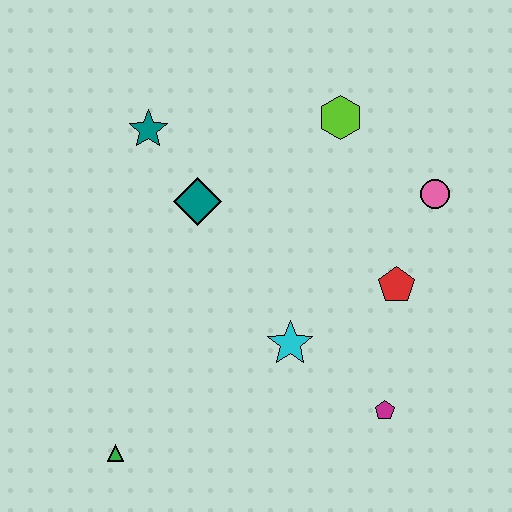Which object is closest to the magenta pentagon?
The cyan star is closest to the magenta pentagon.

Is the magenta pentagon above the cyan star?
No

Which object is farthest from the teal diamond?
The magenta pentagon is farthest from the teal diamond.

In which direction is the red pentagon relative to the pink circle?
The red pentagon is below the pink circle.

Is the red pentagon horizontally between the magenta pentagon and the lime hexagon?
No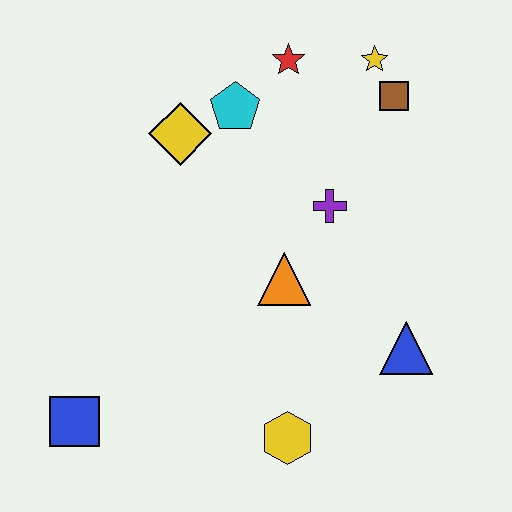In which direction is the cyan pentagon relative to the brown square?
The cyan pentagon is to the left of the brown square.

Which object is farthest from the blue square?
The yellow star is farthest from the blue square.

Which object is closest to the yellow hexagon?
The blue triangle is closest to the yellow hexagon.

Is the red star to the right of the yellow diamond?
Yes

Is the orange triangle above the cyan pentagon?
No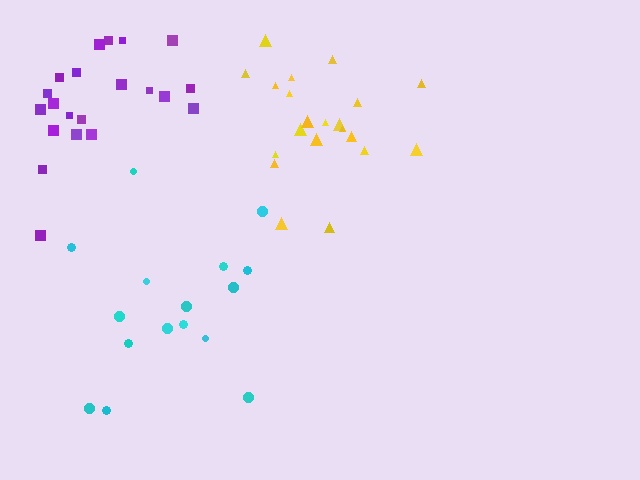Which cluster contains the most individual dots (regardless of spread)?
Yellow (21).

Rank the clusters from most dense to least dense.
yellow, purple, cyan.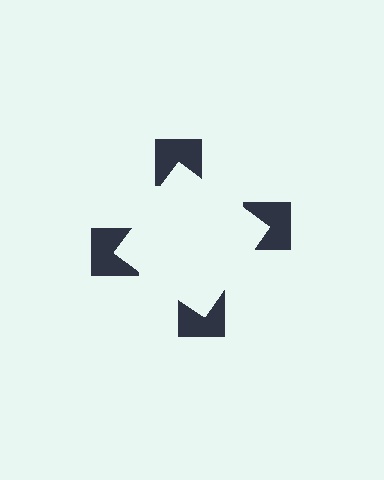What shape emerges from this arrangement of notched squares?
An illusory square — its edges are inferred from the aligned wedge cuts in the notched squares, not physically drawn.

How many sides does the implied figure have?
4 sides.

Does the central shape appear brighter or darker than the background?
It typically appears slightly brighter than the background, even though no actual brightness change is drawn.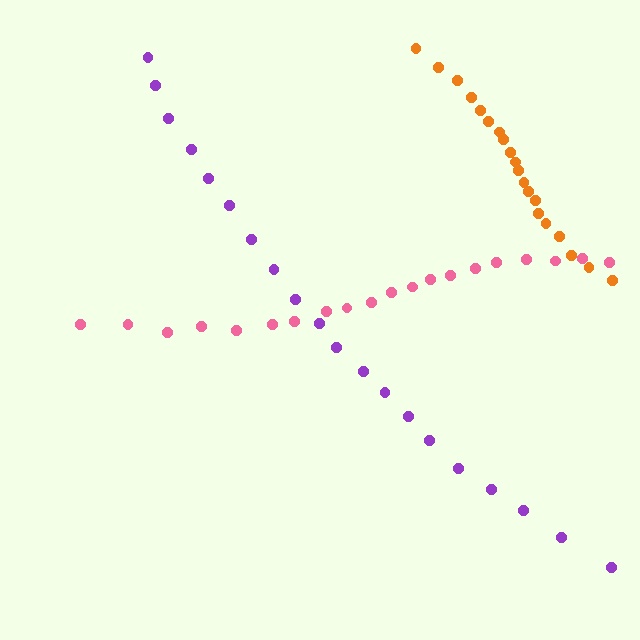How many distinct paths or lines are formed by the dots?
There are 3 distinct paths.